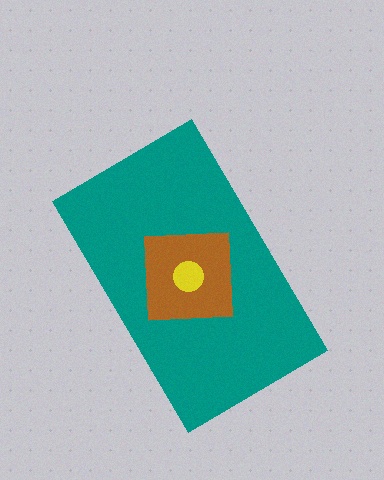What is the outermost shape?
The teal rectangle.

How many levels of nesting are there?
3.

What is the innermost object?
The yellow circle.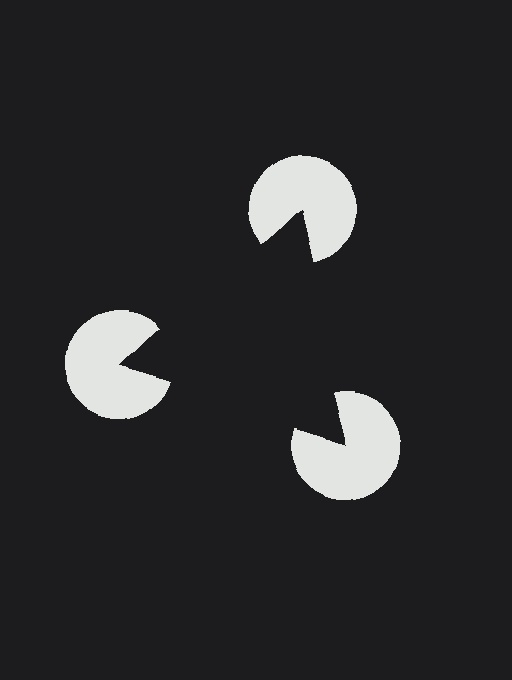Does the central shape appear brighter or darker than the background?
It typically appears slightly darker than the background, even though no actual brightness change is drawn.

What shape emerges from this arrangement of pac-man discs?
An illusory triangle — its edges are inferred from the aligned wedge cuts in the pac-man discs, not physically drawn.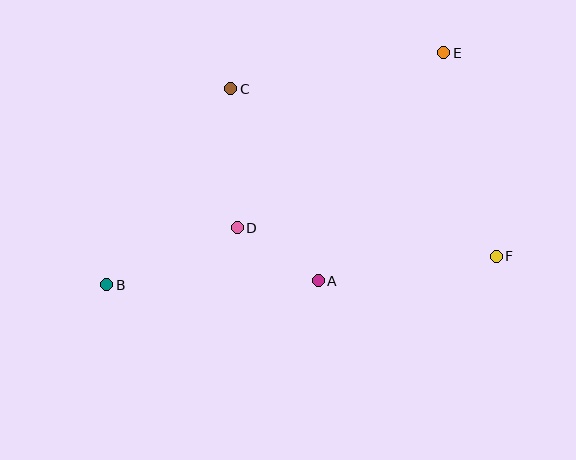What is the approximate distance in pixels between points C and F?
The distance between C and F is approximately 314 pixels.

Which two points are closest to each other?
Points A and D are closest to each other.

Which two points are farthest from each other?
Points B and E are farthest from each other.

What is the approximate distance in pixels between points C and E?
The distance between C and E is approximately 216 pixels.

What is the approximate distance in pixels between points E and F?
The distance between E and F is approximately 211 pixels.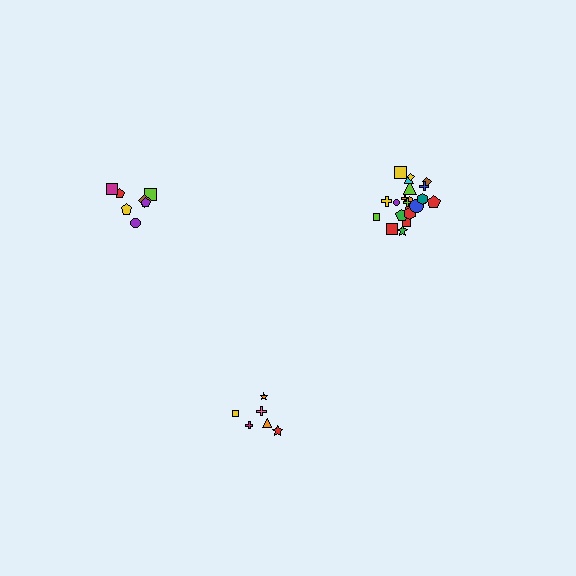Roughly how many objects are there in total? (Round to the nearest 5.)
Roughly 35 objects in total.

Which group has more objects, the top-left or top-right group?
The top-right group.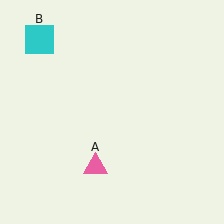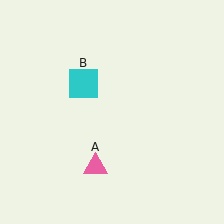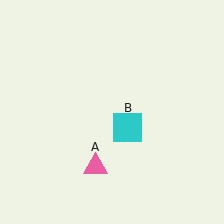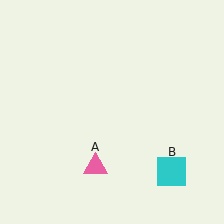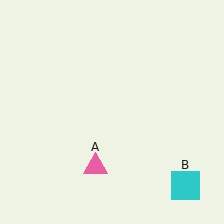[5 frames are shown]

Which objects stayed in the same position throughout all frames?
Pink triangle (object A) remained stationary.